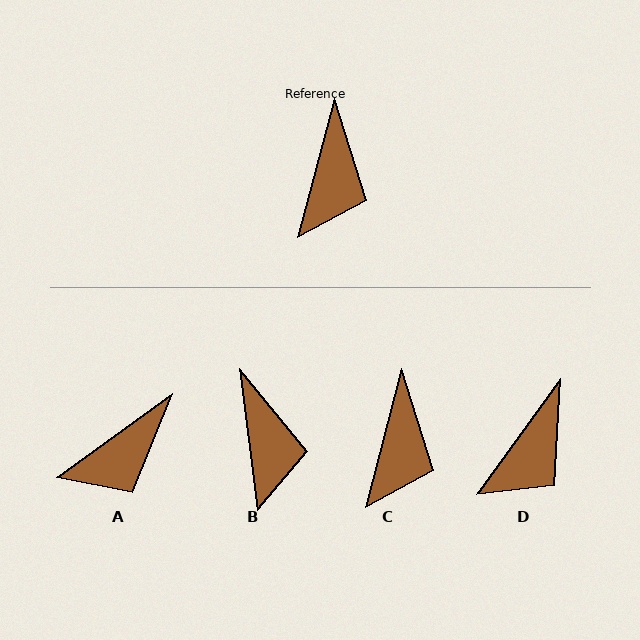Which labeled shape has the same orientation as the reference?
C.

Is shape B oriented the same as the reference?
No, it is off by about 22 degrees.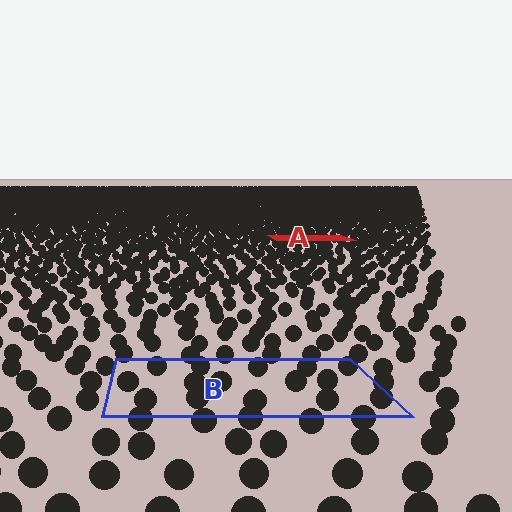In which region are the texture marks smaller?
The texture marks are smaller in region A, because it is farther away.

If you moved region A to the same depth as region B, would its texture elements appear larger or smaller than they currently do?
They would appear larger. At a closer depth, the same texture elements are projected at a bigger on-screen size.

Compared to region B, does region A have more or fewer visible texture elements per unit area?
Region A has more texture elements per unit area — they are packed more densely because it is farther away.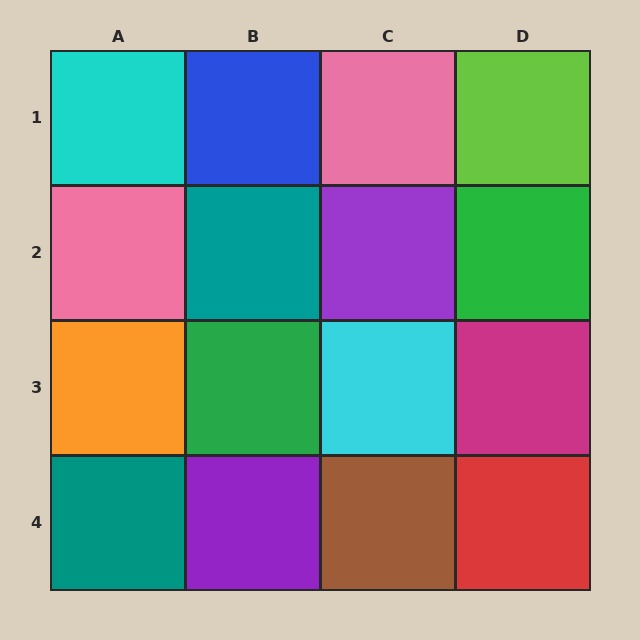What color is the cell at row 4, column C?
Brown.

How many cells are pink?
2 cells are pink.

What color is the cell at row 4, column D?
Red.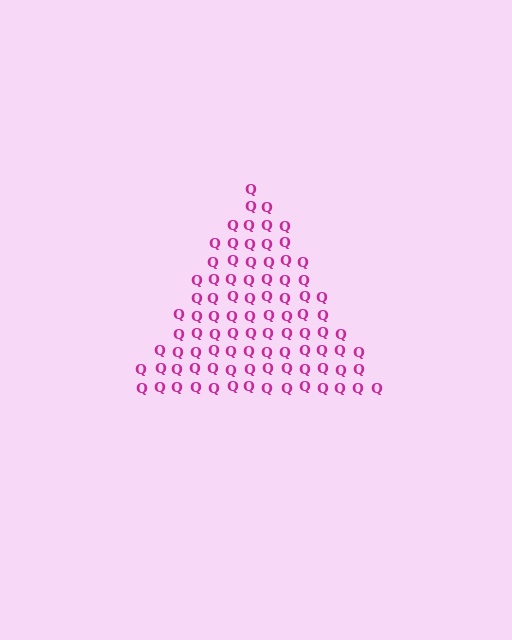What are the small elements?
The small elements are letter Q's.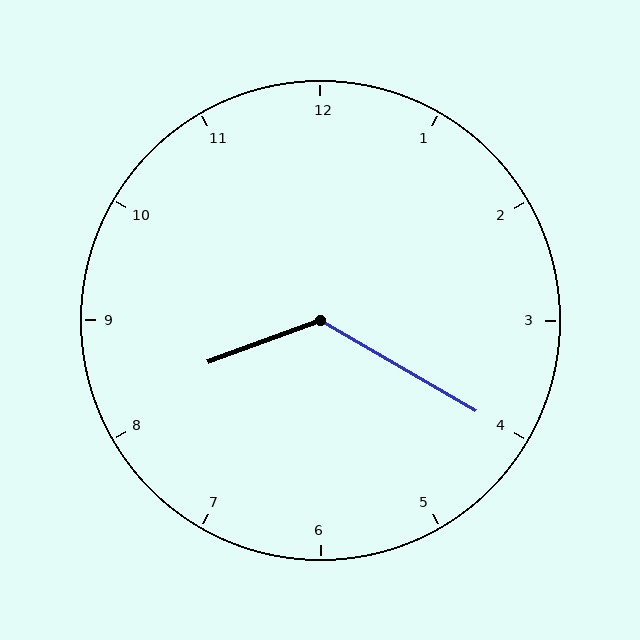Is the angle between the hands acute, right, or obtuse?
It is obtuse.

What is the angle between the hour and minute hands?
Approximately 130 degrees.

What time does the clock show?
8:20.